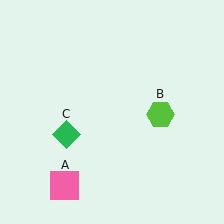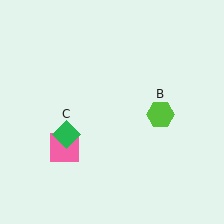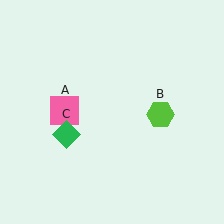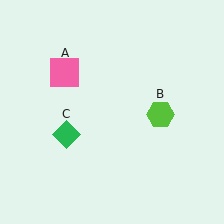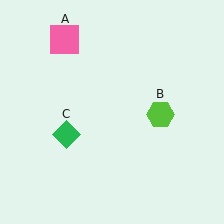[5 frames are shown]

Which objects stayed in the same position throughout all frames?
Lime hexagon (object B) and green diamond (object C) remained stationary.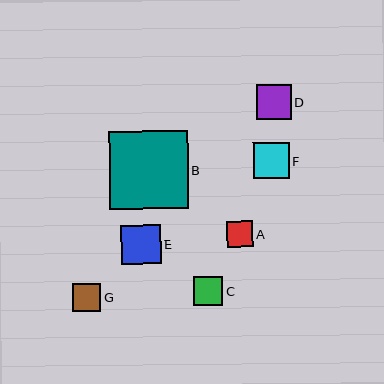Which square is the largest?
Square B is the largest with a size of approximately 78 pixels.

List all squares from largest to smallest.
From largest to smallest: B, E, F, D, C, G, A.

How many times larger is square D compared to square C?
Square D is approximately 1.2 times the size of square C.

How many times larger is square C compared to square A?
Square C is approximately 1.1 times the size of square A.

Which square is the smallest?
Square A is the smallest with a size of approximately 26 pixels.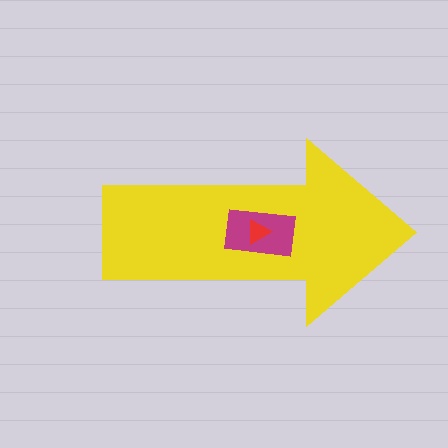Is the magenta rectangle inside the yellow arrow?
Yes.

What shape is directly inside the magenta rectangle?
The red triangle.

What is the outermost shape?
The yellow arrow.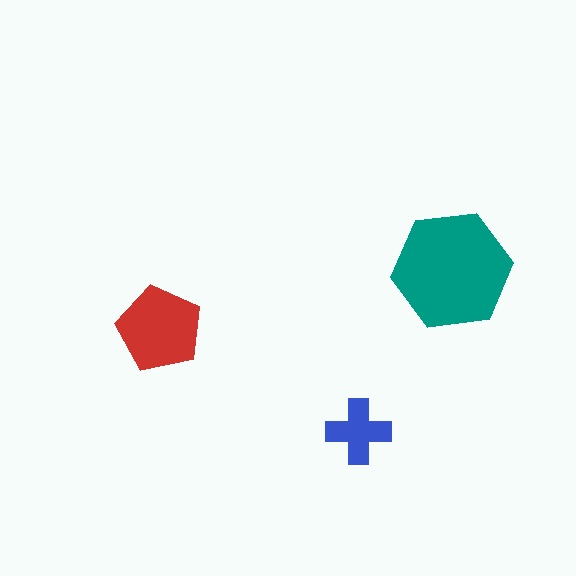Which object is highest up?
The teal hexagon is topmost.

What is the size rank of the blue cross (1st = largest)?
3rd.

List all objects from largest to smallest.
The teal hexagon, the red pentagon, the blue cross.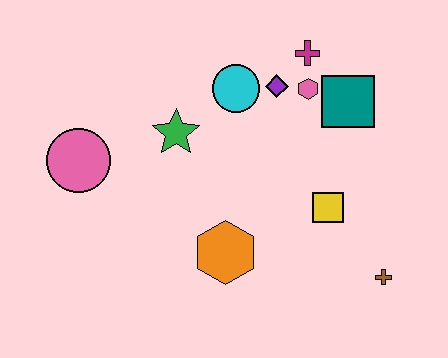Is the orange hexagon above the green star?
No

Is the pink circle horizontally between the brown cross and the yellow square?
No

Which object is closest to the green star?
The cyan circle is closest to the green star.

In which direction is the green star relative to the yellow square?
The green star is to the left of the yellow square.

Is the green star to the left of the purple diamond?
Yes